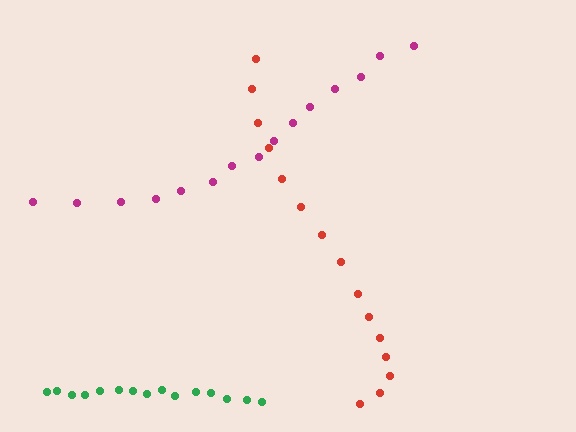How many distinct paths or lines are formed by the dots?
There are 3 distinct paths.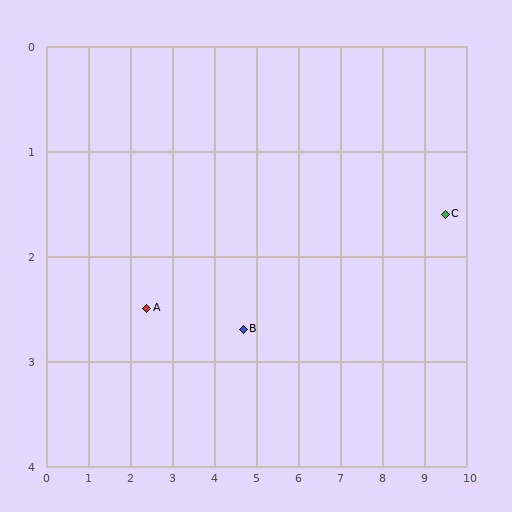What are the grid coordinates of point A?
Point A is at approximately (2.4, 2.5).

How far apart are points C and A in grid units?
Points C and A are about 7.2 grid units apart.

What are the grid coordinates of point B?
Point B is at approximately (4.7, 2.7).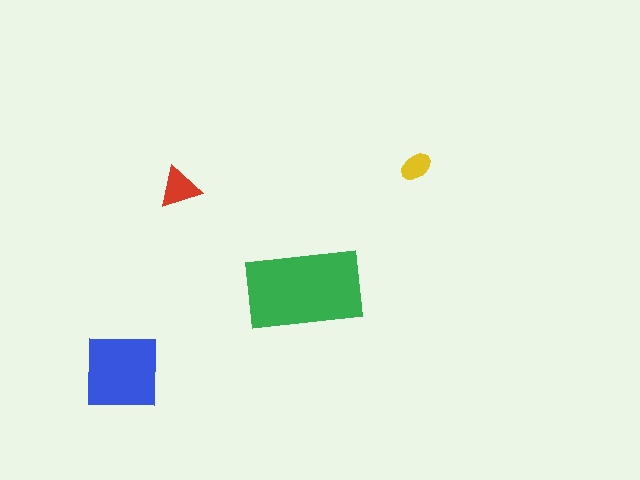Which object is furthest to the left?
The blue square is leftmost.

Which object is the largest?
The green rectangle.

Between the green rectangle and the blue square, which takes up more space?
The green rectangle.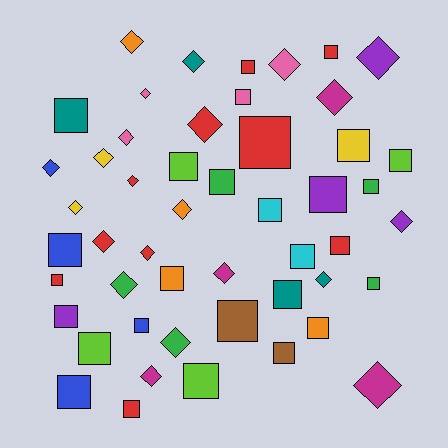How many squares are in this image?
There are 28 squares.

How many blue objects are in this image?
There are 4 blue objects.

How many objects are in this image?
There are 50 objects.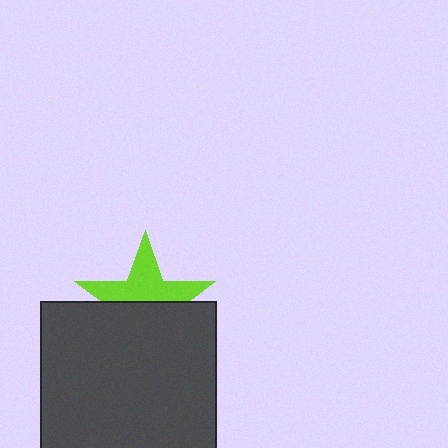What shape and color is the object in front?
The object in front is a dark gray square.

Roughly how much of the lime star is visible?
About half of it is visible (roughly 50%).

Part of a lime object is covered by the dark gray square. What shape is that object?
It is a star.